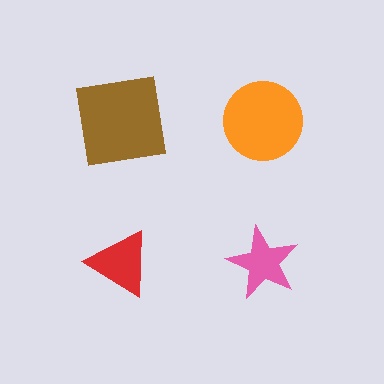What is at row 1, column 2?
An orange circle.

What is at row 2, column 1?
A red triangle.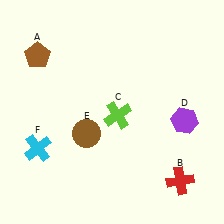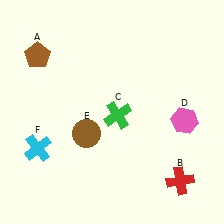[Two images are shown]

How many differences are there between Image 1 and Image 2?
There are 2 differences between the two images.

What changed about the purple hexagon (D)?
In Image 1, D is purple. In Image 2, it changed to pink.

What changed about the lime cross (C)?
In Image 1, C is lime. In Image 2, it changed to green.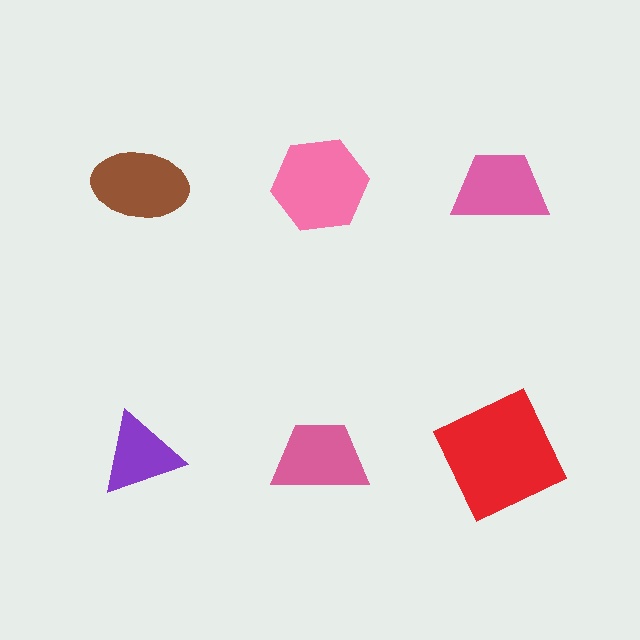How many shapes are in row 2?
3 shapes.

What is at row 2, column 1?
A purple triangle.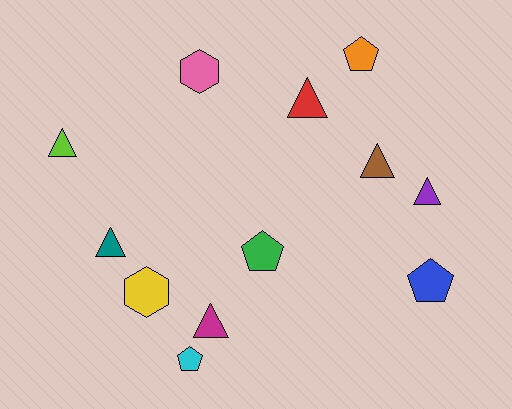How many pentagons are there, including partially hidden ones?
There are 4 pentagons.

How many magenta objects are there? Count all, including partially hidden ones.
There is 1 magenta object.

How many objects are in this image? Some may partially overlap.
There are 12 objects.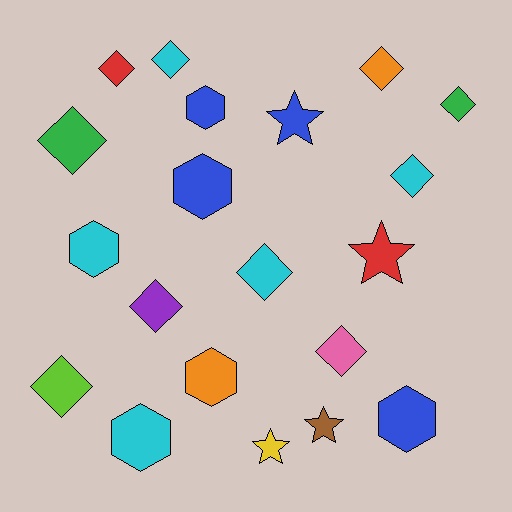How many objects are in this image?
There are 20 objects.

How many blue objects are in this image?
There are 4 blue objects.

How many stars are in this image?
There are 4 stars.